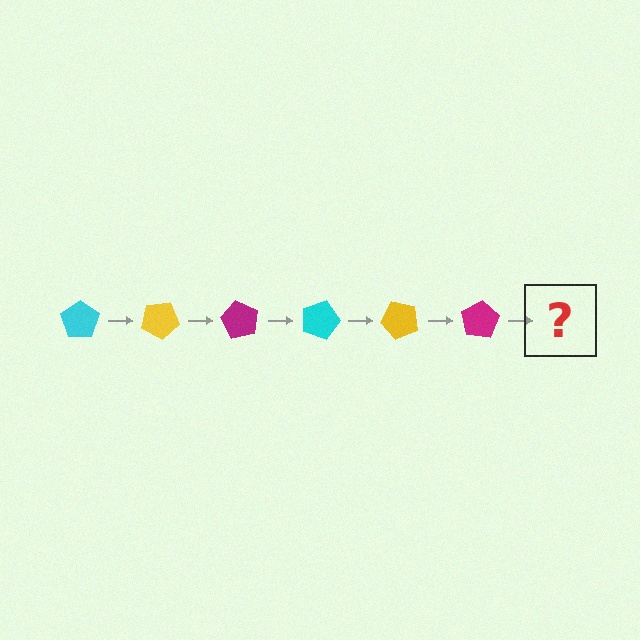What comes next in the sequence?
The next element should be a cyan pentagon, rotated 180 degrees from the start.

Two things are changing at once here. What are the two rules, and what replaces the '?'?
The two rules are that it rotates 30 degrees each step and the color cycles through cyan, yellow, and magenta. The '?' should be a cyan pentagon, rotated 180 degrees from the start.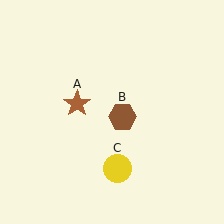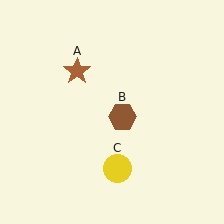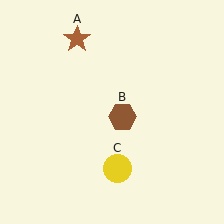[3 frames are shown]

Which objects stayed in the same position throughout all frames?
Brown hexagon (object B) and yellow circle (object C) remained stationary.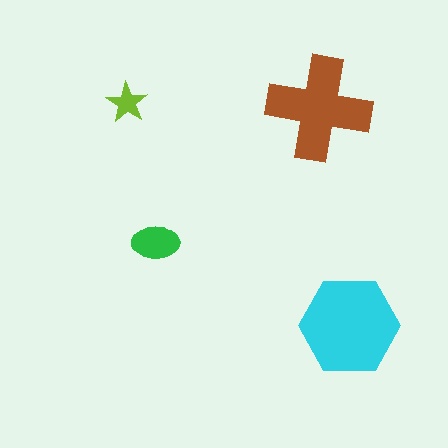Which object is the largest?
The cyan hexagon.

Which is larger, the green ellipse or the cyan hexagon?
The cyan hexagon.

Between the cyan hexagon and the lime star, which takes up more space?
The cyan hexagon.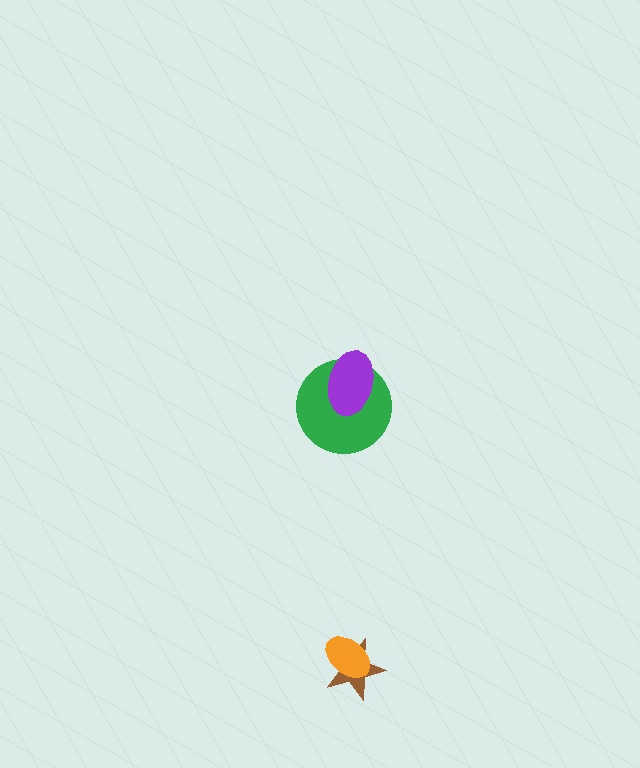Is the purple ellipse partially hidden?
No, no other shape covers it.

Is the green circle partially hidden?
Yes, it is partially covered by another shape.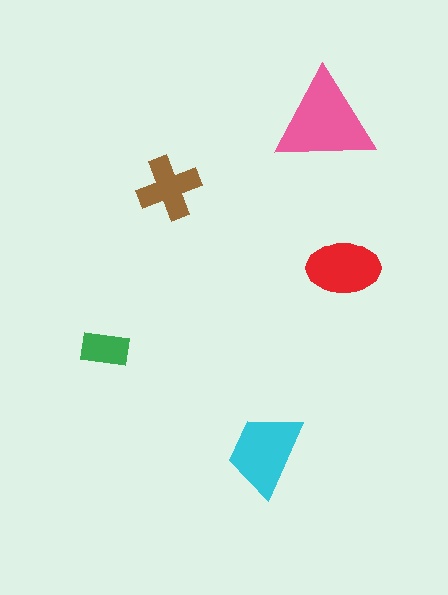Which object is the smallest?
The green rectangle.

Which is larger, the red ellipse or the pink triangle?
The pink triangle.